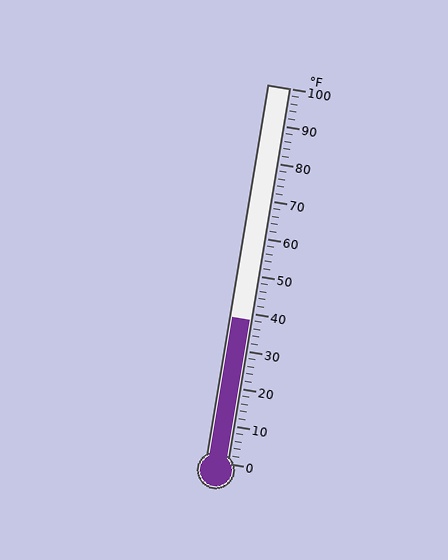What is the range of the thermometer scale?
The thermometer scale ranges from 0°F to 100°F.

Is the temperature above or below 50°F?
The temperature is below 50°F.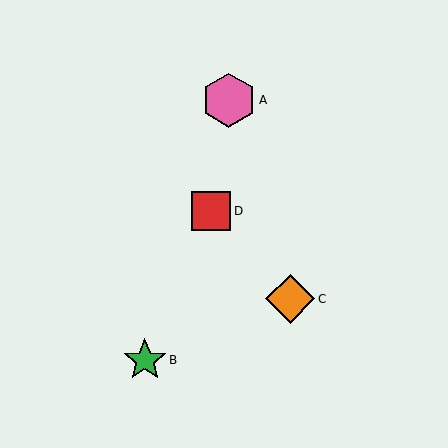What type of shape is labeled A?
Shape A is a pink hexagon.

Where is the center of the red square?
The center of the red square is at (211, 211).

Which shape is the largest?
The pink hexagon (labeled A) is the largest.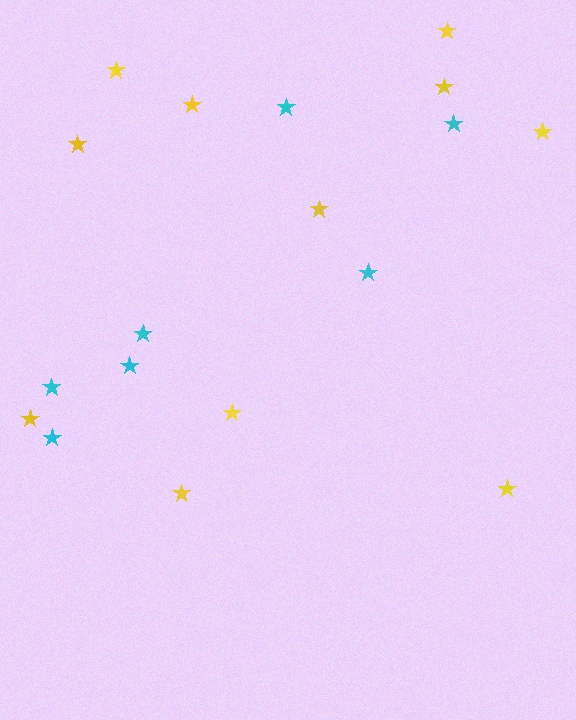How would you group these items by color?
There are 2 groups: one group of cyan stars (7) and one group of yellow stars (11).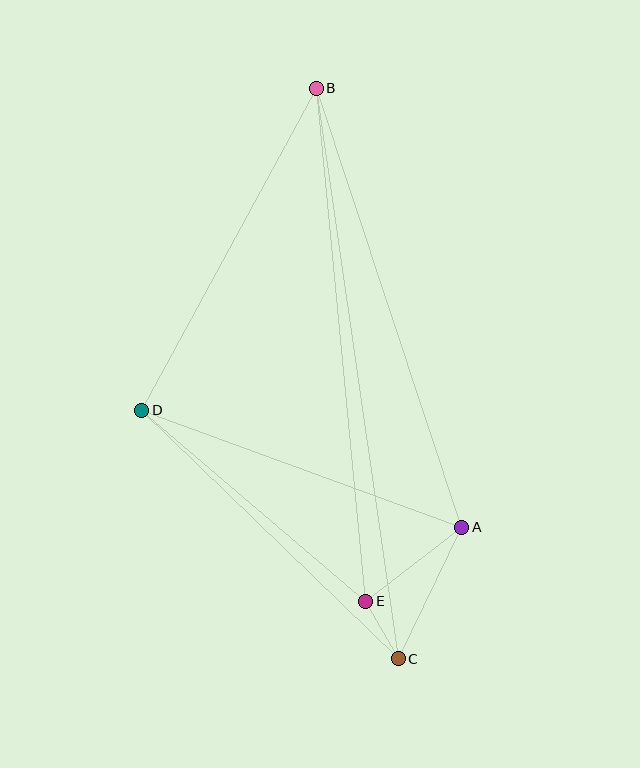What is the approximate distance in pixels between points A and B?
The distance between A and B is approximately 462 pixels.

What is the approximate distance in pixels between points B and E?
The distance between B and E is approximately 515 pixels.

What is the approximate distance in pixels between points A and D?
The distance between A and D is approximately 341 pixels.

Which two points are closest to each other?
Points C and E are closest to each other.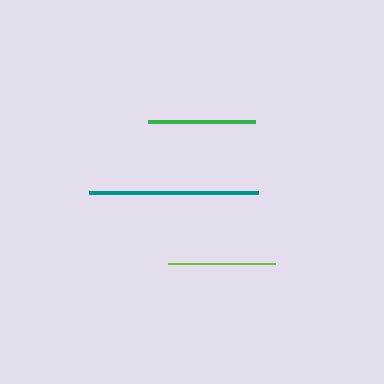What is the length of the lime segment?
The lime segment is approximately 107 pixels long.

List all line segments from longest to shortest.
From longest to shortest: teal, green, lime.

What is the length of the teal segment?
The teal segment is approximately 169 pixels long.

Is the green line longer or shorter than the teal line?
The teal line is longer than the green line.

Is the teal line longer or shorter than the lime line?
The teal line is longer than the lime line.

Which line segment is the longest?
The teal line is the longest at approximately 169 pixels.